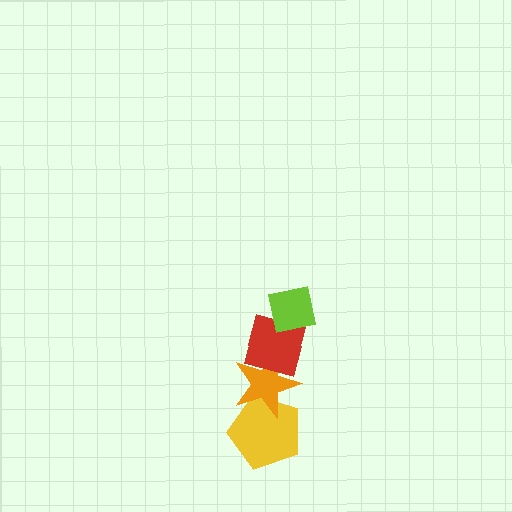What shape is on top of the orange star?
The red square is on top of the orange star.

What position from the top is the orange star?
The orange star is 3rd from the top.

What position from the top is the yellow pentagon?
The yellow pentagon is 4th from the top.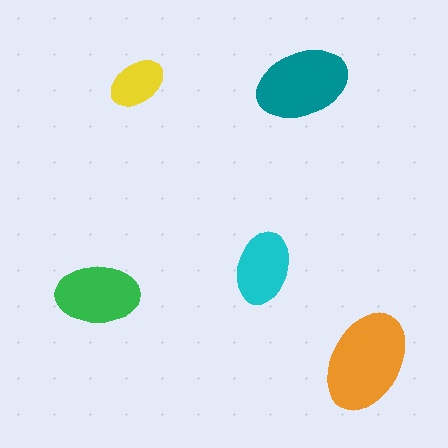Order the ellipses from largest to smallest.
the orange one, the teal one, the green one, the cyan one, the yellow one.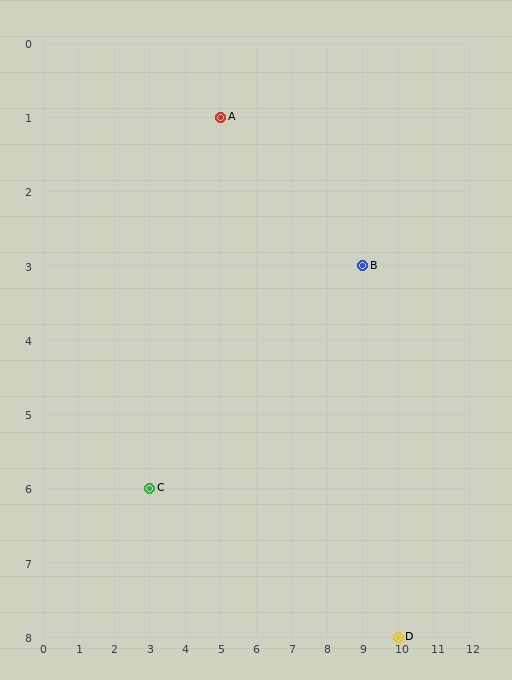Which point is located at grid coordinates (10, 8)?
Point D is at (10, 8).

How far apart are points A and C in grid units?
Points A and C are 2 columns and 5 rows apart (about 5.4 grid units diagonally).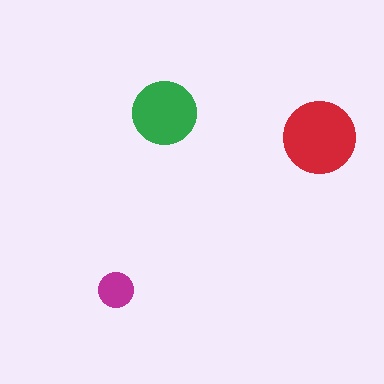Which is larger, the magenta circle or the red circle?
The red one.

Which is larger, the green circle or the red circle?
The red one.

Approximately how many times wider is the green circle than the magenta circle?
About 2 times wider.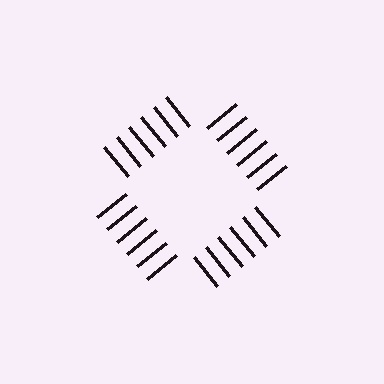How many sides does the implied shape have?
4 sides — the line-ends trace a square.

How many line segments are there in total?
24 — 6 along each of the 4 edges.